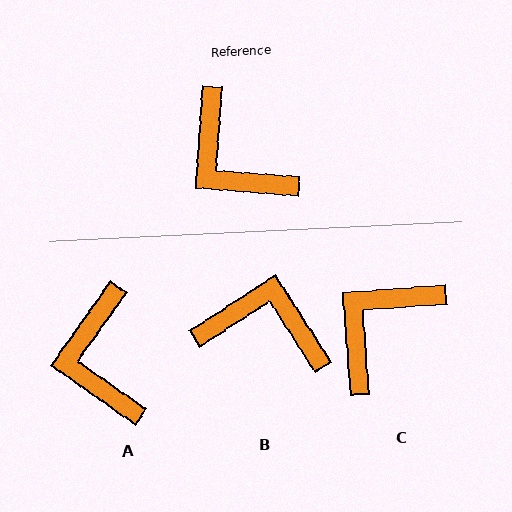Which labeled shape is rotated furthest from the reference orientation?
B, about 143 degrees away.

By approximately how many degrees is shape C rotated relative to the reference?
Approximately 82 degrees clockwise.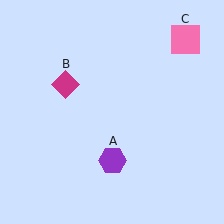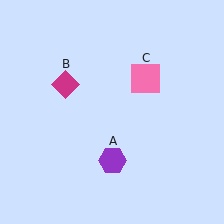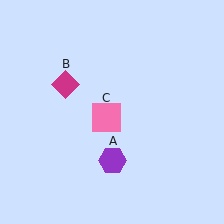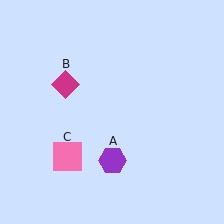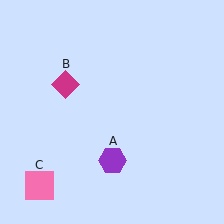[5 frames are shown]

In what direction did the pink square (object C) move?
The pink square (object C) moved down and to the left.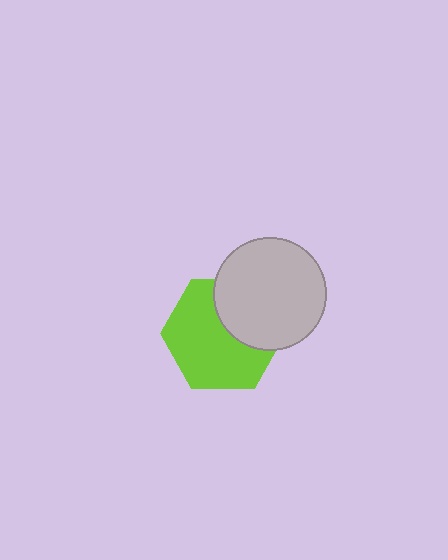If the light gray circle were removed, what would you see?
You would see the complete lime hexagon.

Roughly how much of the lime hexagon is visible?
Most of it is visible (roughly 66%).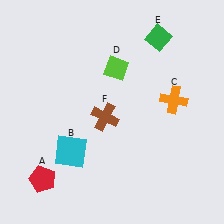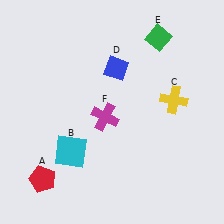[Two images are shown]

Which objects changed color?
C changed from orange to yellow. D changed from lime to blue. F changed from brown to magenta.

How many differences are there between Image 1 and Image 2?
There are 3 differences between the two images.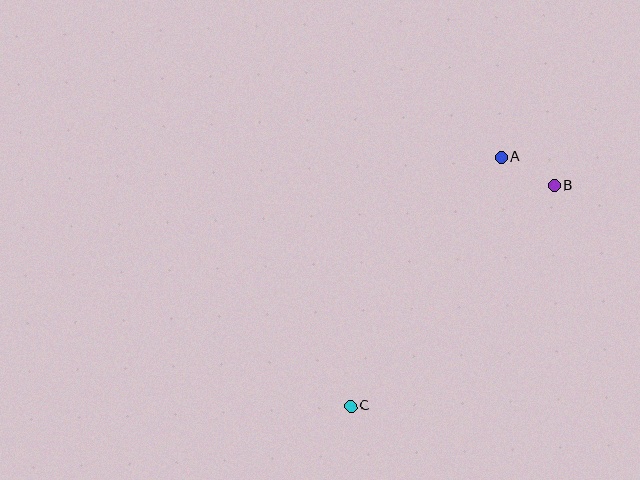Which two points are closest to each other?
Points A and B are closest to each other.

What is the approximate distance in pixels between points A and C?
The distance between A and C is approximately 291 pixels.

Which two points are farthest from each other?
Points B and C are farthest from each other.